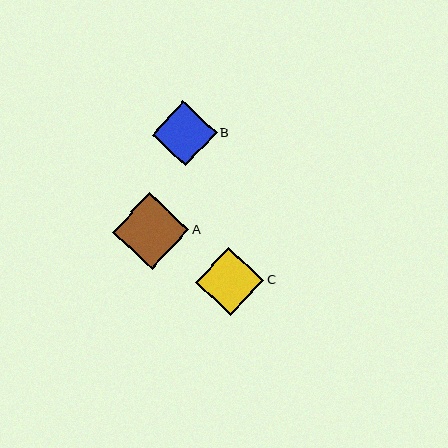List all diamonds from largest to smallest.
From largest to smallest: A, C, B.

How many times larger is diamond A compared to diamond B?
Diamond A is approximately 1.2 times the size of diamond B.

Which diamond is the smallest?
Diamond B is the smallest with a size of approximately 65 pixels.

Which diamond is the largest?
Diamond A is the largest with a size of approximately 77 pixels.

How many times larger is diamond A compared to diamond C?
Diamond A is approximately 1.1 times the size of diamond C.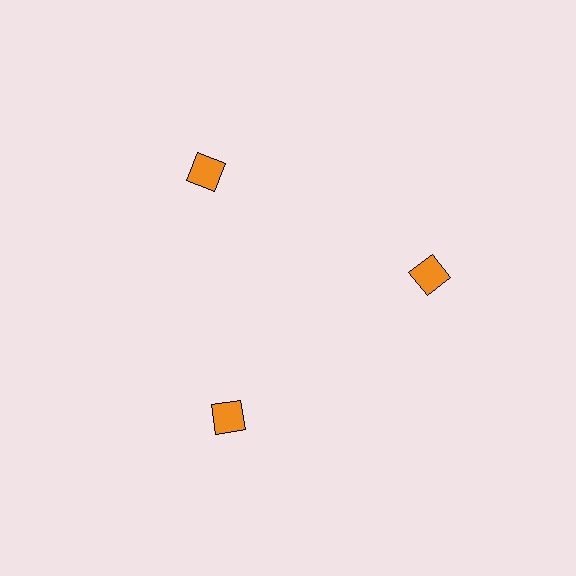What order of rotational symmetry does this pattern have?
This pattern has 3-fold rotational symmetry.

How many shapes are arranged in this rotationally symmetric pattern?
There are 3 shapes, arranged in 3 groups of 1.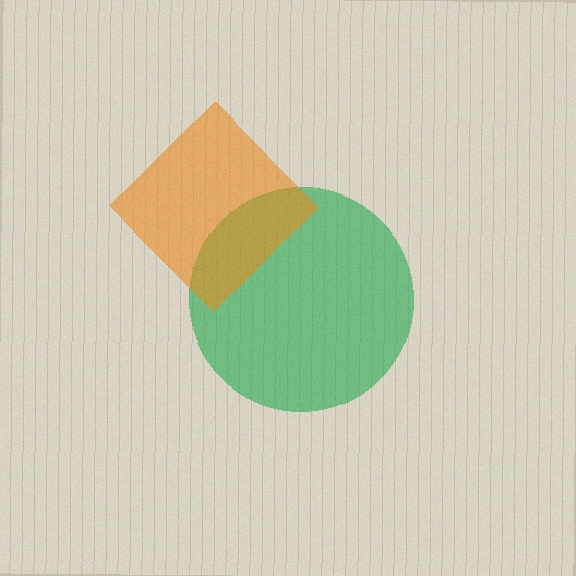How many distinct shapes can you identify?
There are 2 distinct shapes: a green circle, an orange diamond.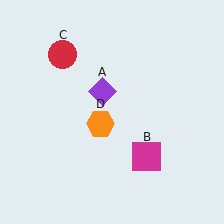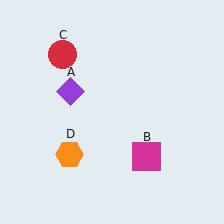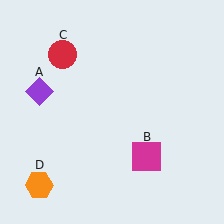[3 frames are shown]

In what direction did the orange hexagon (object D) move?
The orange hexagon (object D) moved down and to the left.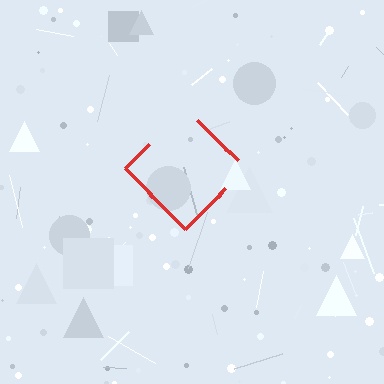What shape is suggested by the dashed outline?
The dashed outline suggests a diamond.